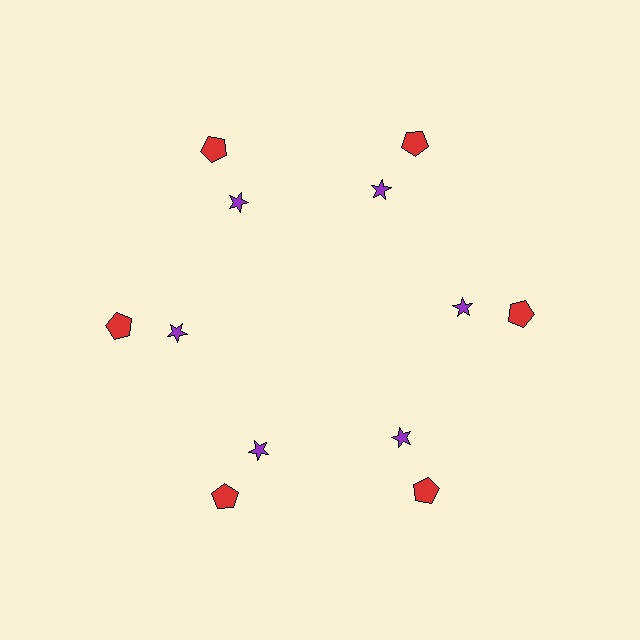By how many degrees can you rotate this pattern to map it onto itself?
The pattern maps onto itself every 60 degrees of rotation.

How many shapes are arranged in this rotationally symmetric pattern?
There are 12 shapes, arranged in 6 groups of 2.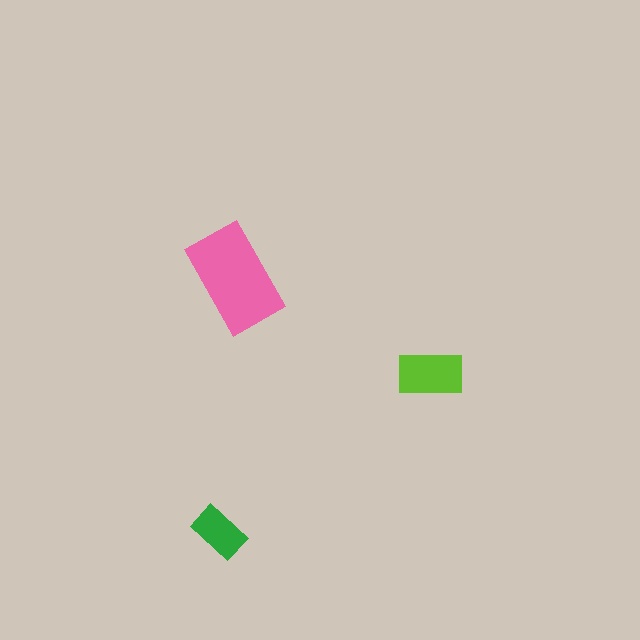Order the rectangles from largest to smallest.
the pink one, the lime one, the green one.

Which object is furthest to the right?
The lime rectangle is rightmost.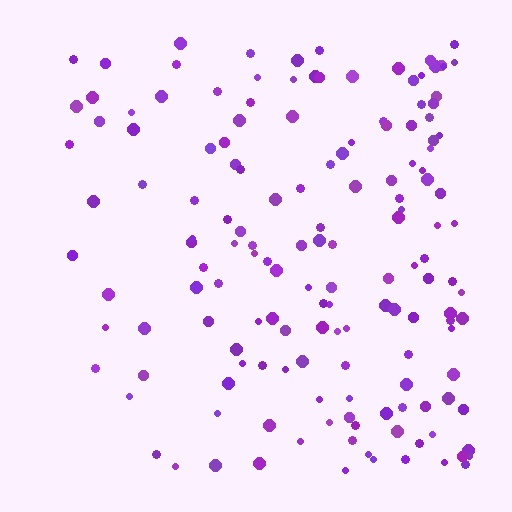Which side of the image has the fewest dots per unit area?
The left.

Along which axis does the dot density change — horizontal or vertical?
Horizontal.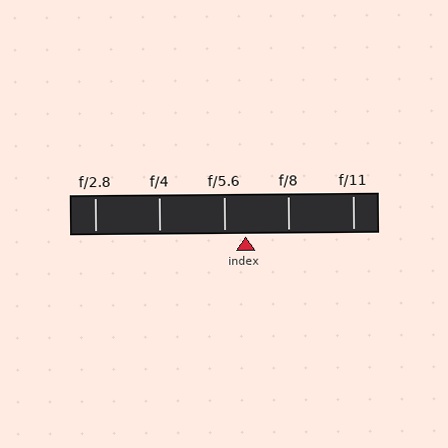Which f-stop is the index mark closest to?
The index mark is closest to f/5.6.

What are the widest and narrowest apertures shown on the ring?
The widest aperture shown is f/2.8 and the narrowest is f/11.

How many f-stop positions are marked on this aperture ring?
There are 5 f-stop positions marked.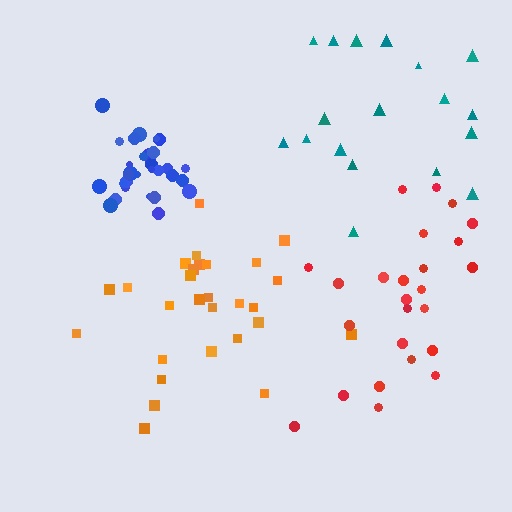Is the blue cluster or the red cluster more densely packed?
Blue.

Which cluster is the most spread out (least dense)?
Teal.